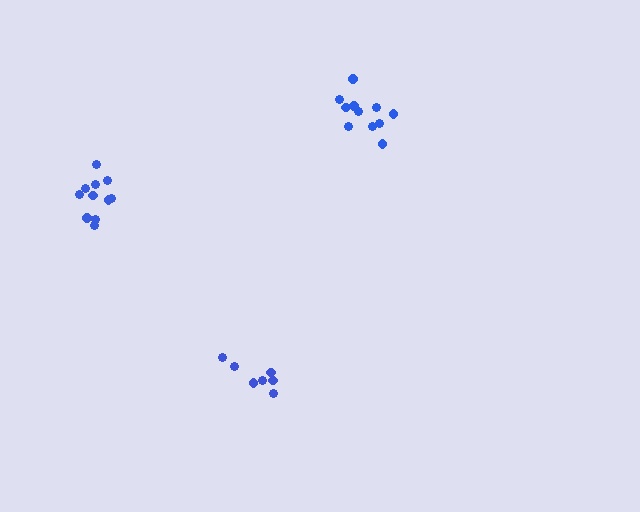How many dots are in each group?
Group 1: 11 dots, Group 2: 11 dots, Group 3: 7 dots (29 total).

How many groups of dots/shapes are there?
There are 3 groups.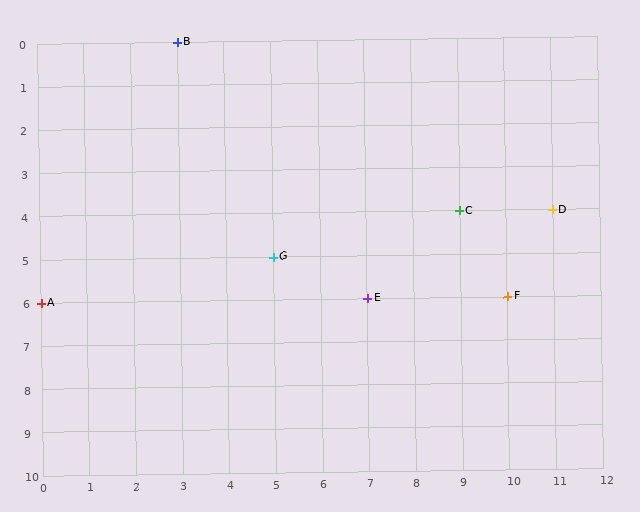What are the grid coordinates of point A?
Point A is at grid coordinates (0, 6).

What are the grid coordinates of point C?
Point C is at grid coordinates (9, 4).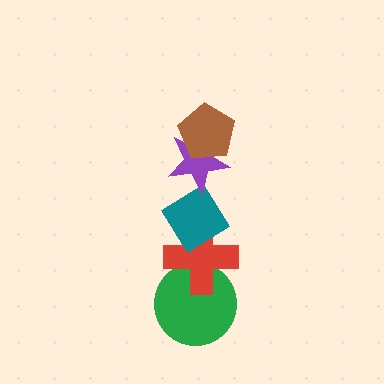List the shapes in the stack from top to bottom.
From top to bottom: the brown pentagon, the purple star, the teal diamond, the red cross, the green circle.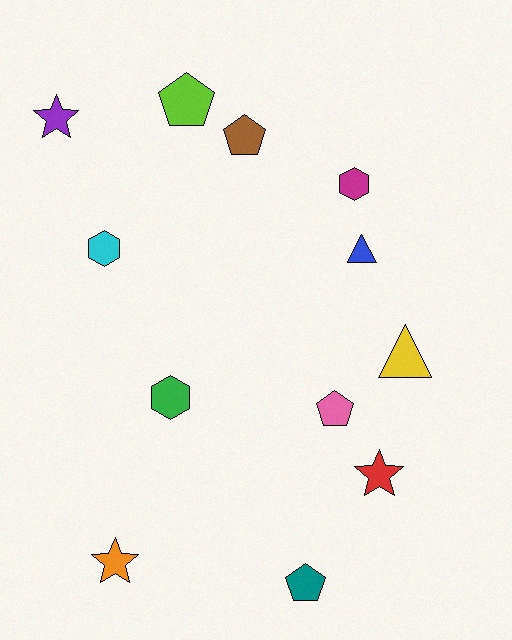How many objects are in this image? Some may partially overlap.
There are 12 objects.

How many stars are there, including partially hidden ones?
There are 3 stars.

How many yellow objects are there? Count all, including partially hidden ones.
There is 1 yellow object.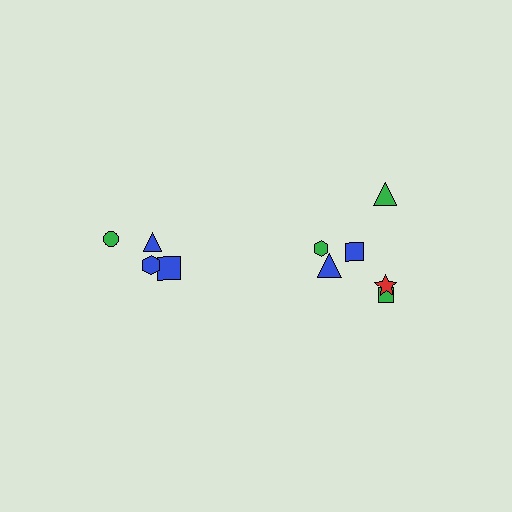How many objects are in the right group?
There are 6 objects.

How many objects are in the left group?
There are 4 objects.